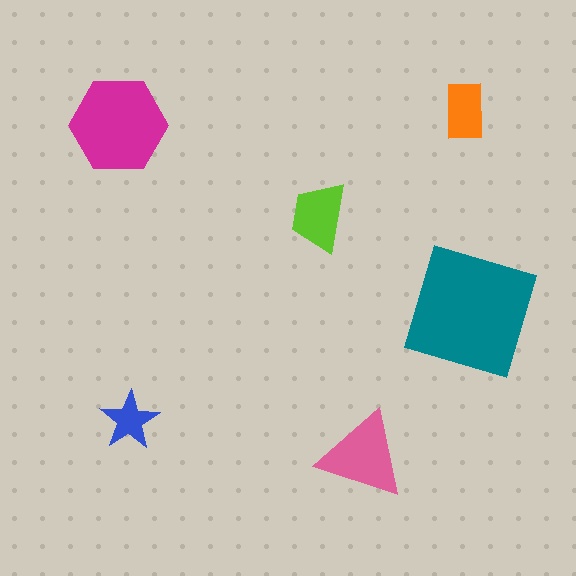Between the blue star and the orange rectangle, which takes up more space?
The orange rectangle.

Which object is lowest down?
The pink triangle is bottommost.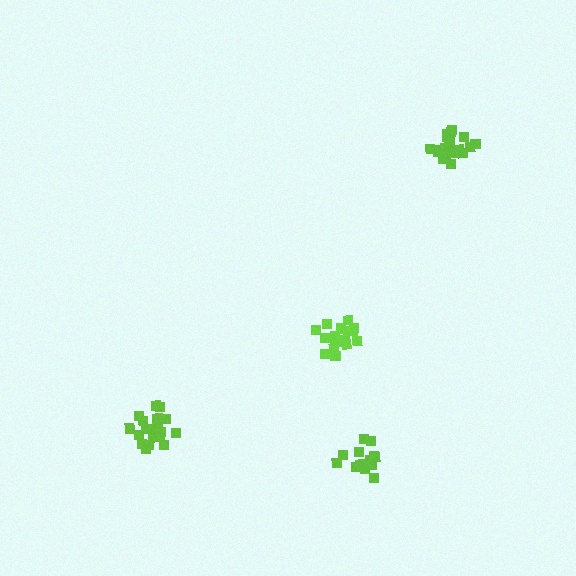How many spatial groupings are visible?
There are 4 spatial groupings.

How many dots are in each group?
Group 1: 17 dots, Group 2: 16 dots, Group 3: 20 dots, Group 4: 21 dots (74 total).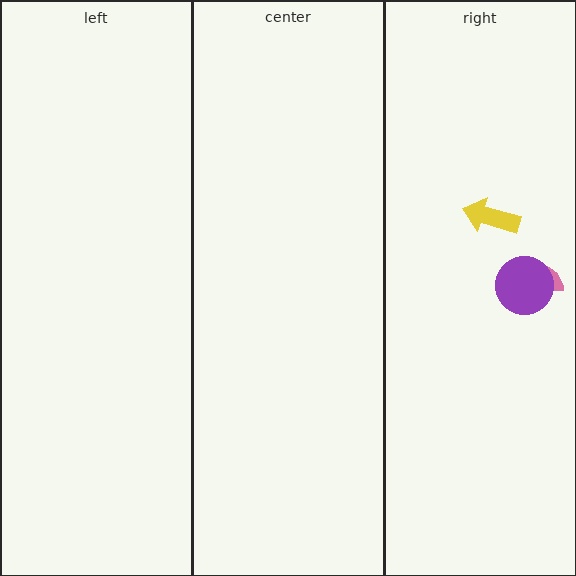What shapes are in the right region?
The pink semicircle, the purple circle, the yellow arrow.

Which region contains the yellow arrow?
The right region.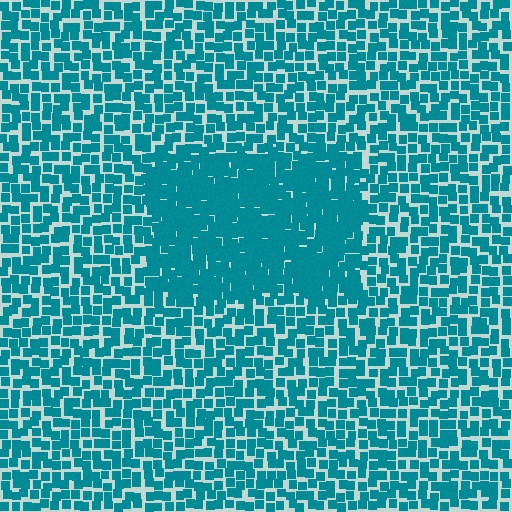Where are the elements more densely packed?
The elements are more densely packed inside the rectangle boundary.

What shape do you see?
I see a rectangle.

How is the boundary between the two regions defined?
The boundary is defined by a change in element density (approximately 1.8x ratio). All elements are the same color, size, and shape.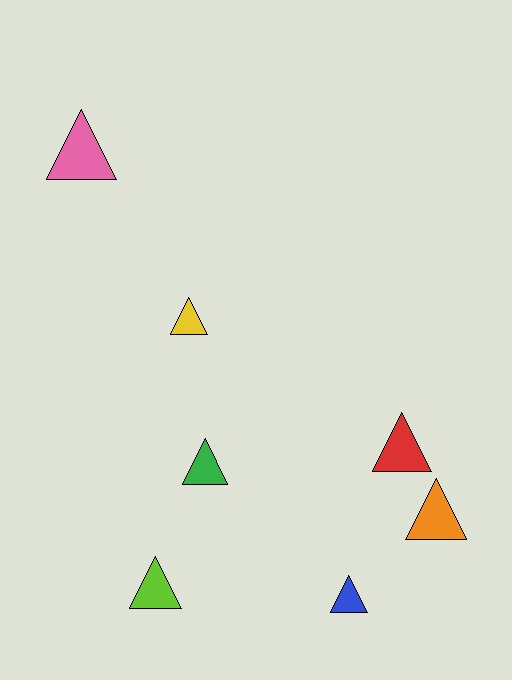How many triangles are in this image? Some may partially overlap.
There are 7 triangles.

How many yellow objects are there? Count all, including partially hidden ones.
There is 1 yellow object.